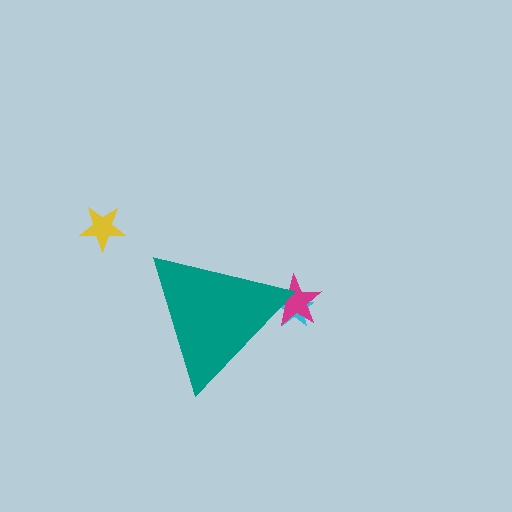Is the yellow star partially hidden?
No, the yellow star is fully visible.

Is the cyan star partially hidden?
Yes, the cyan star is partially hidden behind the teal triangle.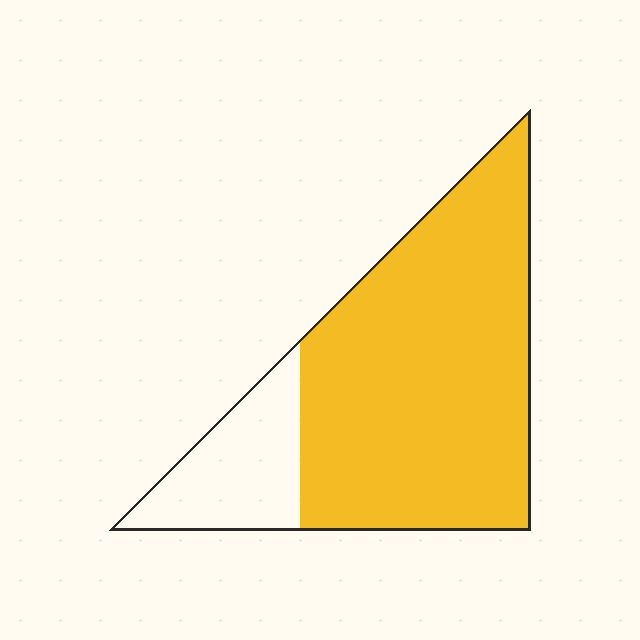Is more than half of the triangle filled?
Yes.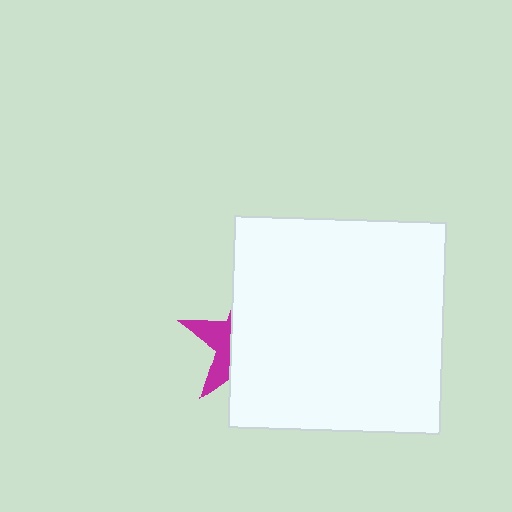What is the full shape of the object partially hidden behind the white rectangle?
The partially hidden object is a magenta star.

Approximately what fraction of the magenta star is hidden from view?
Roughly 68% of the magenta star is hidden behind the white rectangle.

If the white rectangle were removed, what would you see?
You would see the complete magenta star.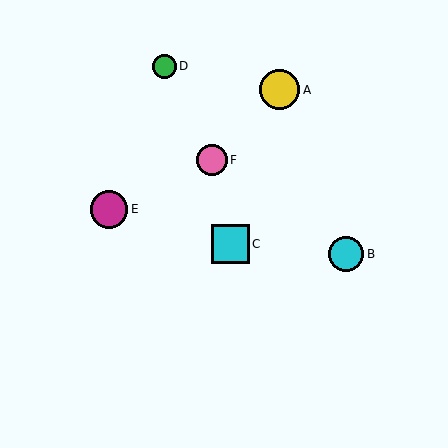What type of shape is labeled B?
Shape B is a cyan circle.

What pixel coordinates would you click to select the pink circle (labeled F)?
Click at (212, 160) to select the pink circle F.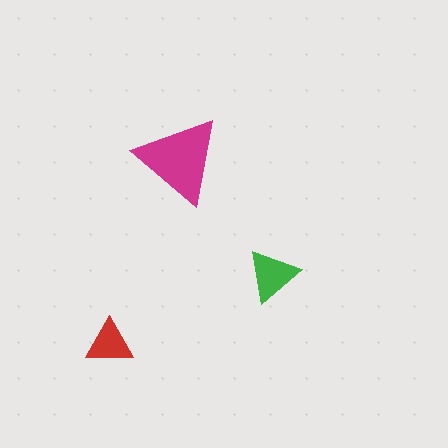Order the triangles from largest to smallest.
the magenta one, the green one, the red one.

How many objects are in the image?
There are 3 objects in the image.